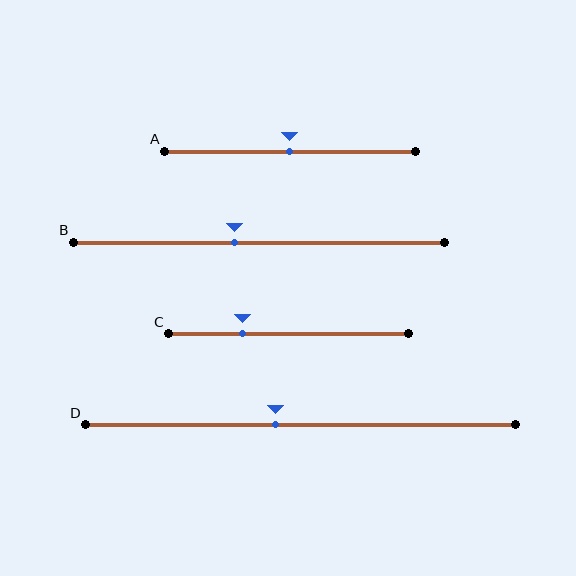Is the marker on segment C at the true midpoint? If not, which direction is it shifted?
No, the marker on segment C is shifted to the left by about 19% of the segment length.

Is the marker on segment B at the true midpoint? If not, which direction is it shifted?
No, the marker on segment B is shifted to the left by about 7% of the segment length.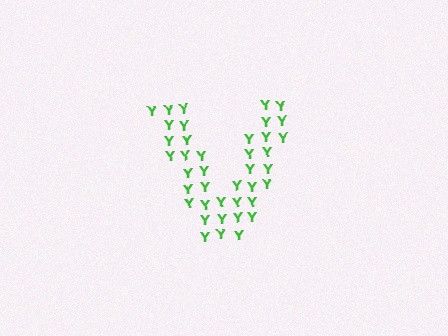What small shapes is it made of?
It is made of small letter Y's.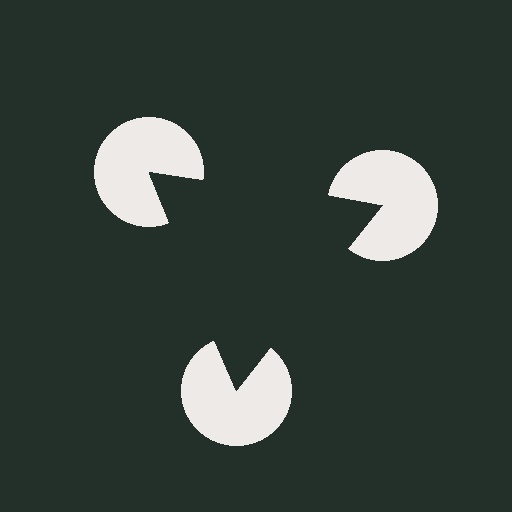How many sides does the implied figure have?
3 sides.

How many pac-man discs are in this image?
There are 3 — one at each vertex of the illusory triangle.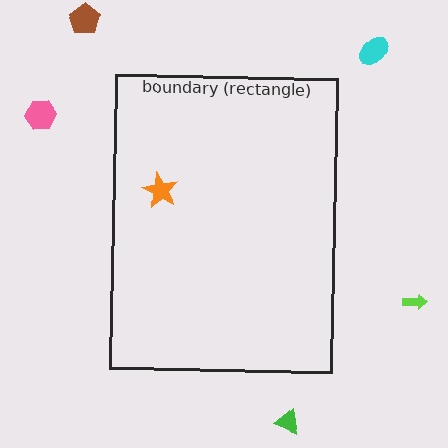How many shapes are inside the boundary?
1 inside, 5 outside.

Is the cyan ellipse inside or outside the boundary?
Outside.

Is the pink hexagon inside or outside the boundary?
Outside.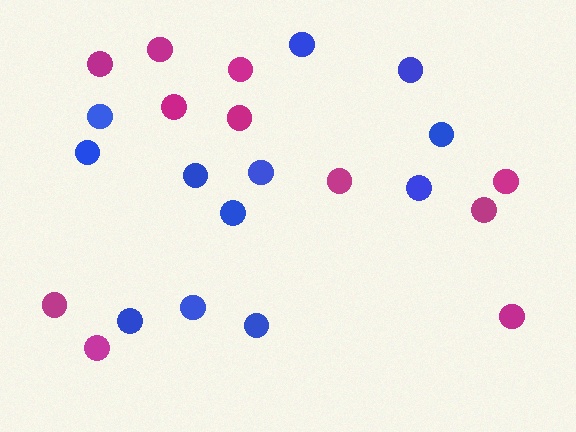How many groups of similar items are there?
There are 2 groups: one group of magenta circles (11) and one group of blue circles (12).